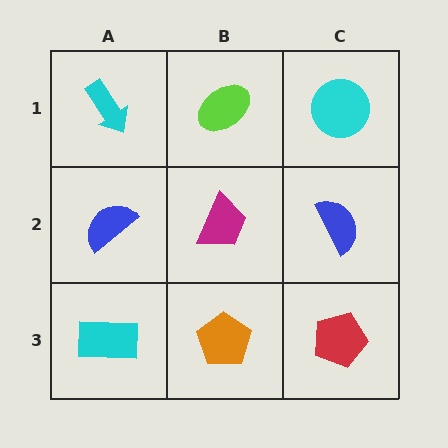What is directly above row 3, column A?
A blue semicircle.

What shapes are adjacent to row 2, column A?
A cyan arrow (row 1, column A), a cyan rectangle (row 3, column A), a magenta trapezoid (row 2, column B).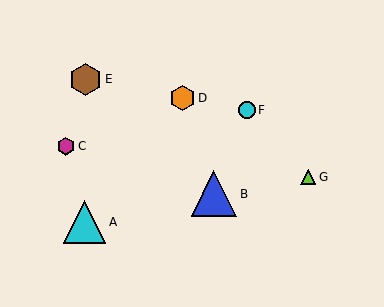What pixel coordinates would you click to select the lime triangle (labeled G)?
Click at (308, 177) to select the lime triangle G.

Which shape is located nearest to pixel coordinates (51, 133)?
The magenta hexagon (labeled C) at (66, 146) is nearest to that location.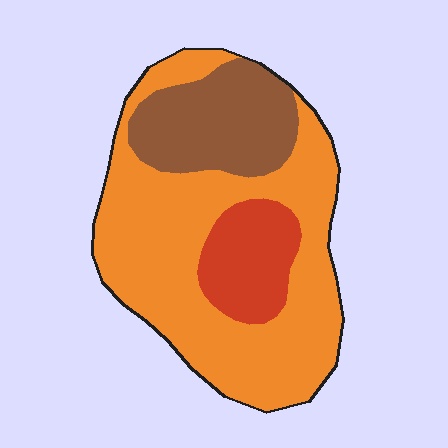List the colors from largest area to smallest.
From largest to smallest: orange, brown, red.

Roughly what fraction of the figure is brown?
Brown covers around 20% of the figure.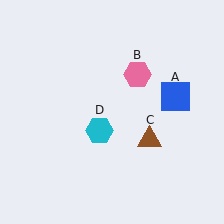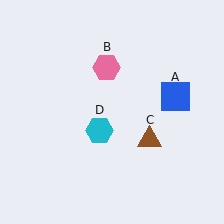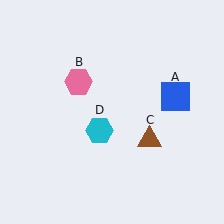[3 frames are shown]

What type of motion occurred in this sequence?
The pink hexagon (object B) rotated counterclockwise around the center of the scene.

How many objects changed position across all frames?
1 object changed position: pink hexagon (object B).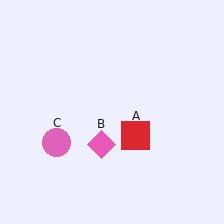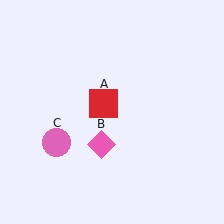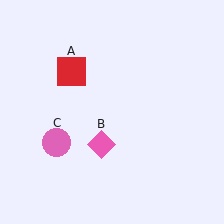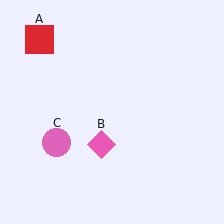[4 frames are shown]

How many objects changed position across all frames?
1 object changed position: red square (object A).